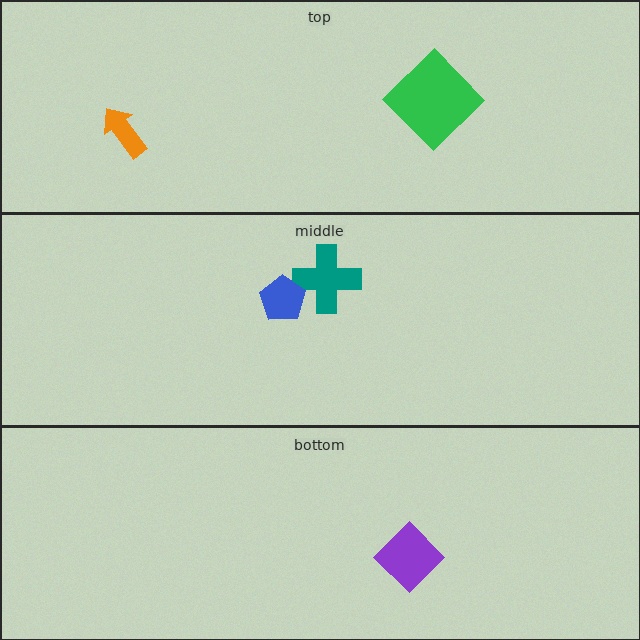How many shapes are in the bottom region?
1.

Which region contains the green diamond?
The top region.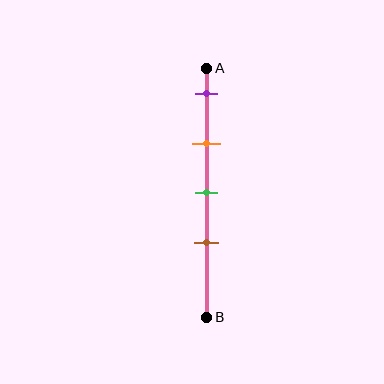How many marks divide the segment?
There are 4 marks dividing the segment.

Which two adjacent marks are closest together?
The green and brown marks are the closest adjacent pair.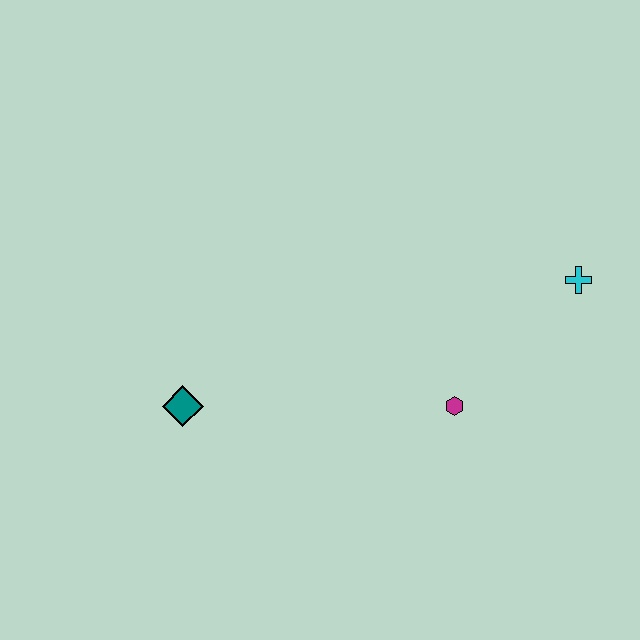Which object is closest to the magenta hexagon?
The cyan cross is closest to the magenta hexagon.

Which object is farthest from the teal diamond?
The cyan cross is farthest from the teal diamond.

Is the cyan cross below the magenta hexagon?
No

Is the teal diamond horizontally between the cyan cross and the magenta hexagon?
No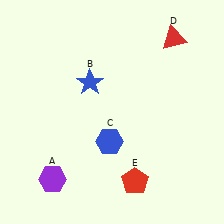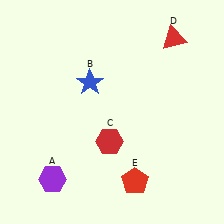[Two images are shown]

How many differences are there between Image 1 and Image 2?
There is 1 difference between the two images.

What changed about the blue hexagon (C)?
In Image 1, C is blue. In Image 2, it changed to red.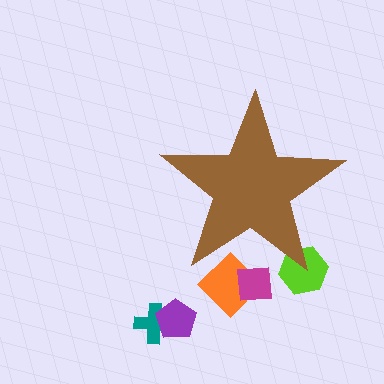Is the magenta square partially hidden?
Yes, the magenta square is partially hidden behind the brown star.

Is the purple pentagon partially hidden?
No, the purple pentagon is fully visible.